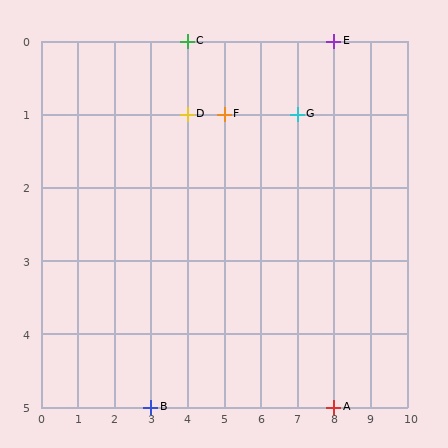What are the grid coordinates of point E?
Point E is at grid coordinates (8, 0).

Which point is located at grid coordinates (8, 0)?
Point E is at (8, 0).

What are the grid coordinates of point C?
Point C is at grid coordinates (4, 0).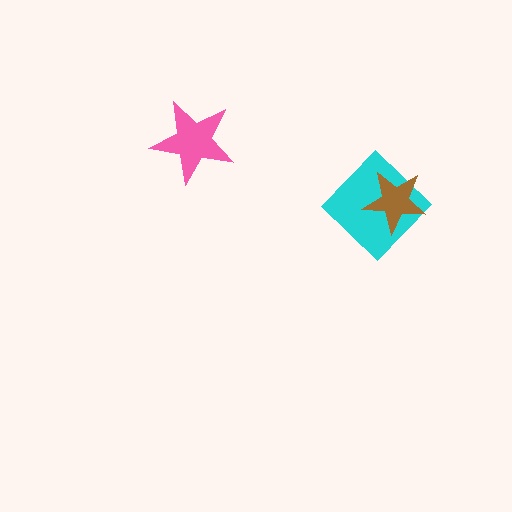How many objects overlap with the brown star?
1 object overlaps with the brown star.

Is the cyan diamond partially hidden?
Yes, it is partially covered by another shape.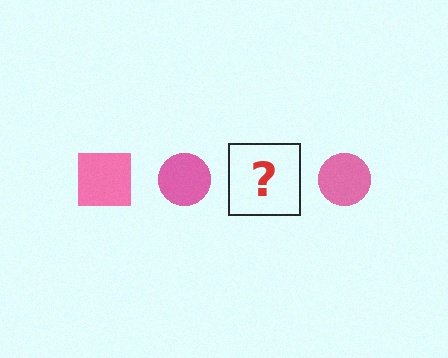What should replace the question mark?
The question mark should be replaced with a pink square.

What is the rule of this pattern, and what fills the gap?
The rule is that the pattern cycles through square, circle shapes in pink. The gap should be filled with a pink square.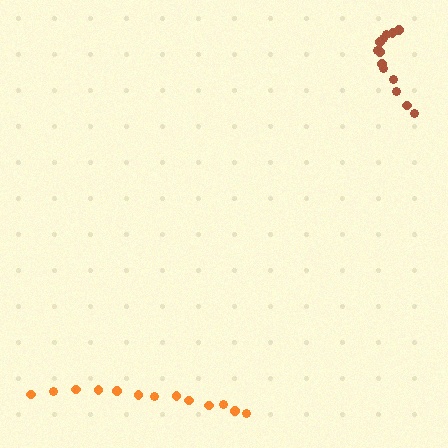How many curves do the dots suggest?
There are 2 distinct paths.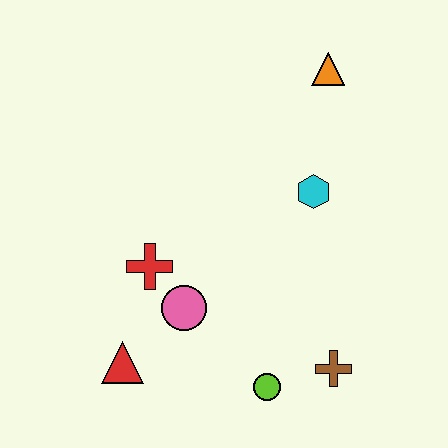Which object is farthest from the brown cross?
The orange triangle is farthest from the brown cross.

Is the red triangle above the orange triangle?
No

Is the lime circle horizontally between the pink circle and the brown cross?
Yes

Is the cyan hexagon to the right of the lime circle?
Yes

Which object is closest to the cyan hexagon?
The orange triangle is closest to the cyan hexagon.